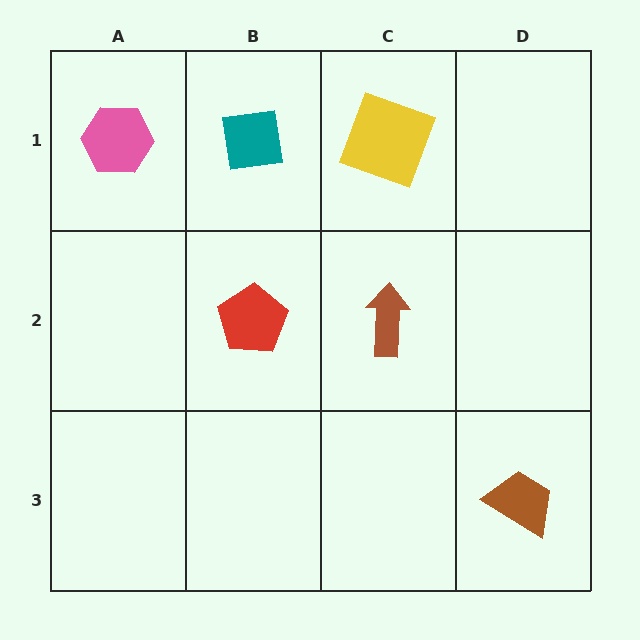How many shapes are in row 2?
2 shapes.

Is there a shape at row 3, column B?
No, that cell is empty.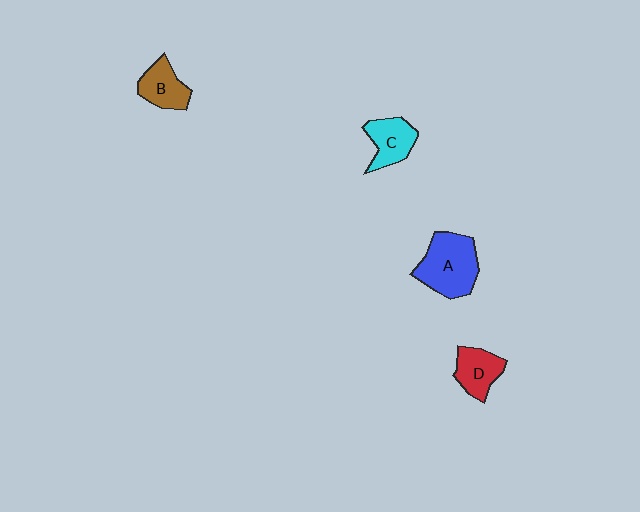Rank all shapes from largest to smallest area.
From largest to smallest: A (blue), C (cyan), D (red), B (brown).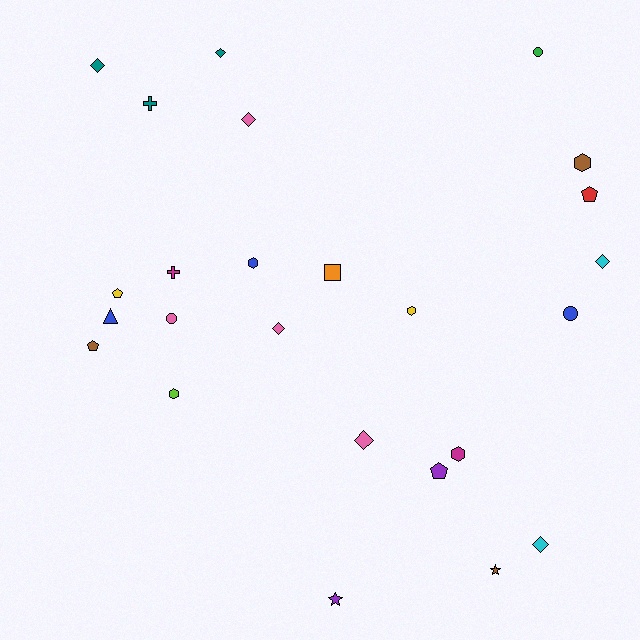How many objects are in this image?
There are 25 objects.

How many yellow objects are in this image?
There are 2 yellow objects.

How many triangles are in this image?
There is 1 triangle.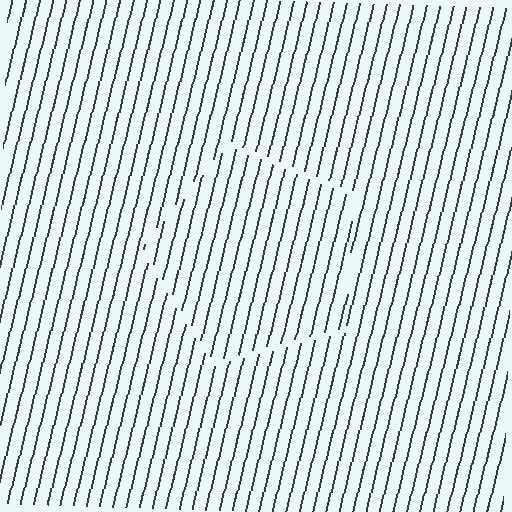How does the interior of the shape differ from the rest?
The interior of the shape contains the same grating, shifted by half a period — the contour is defined by the phase discontinuity where line-ends from the inner and outer gratings abut.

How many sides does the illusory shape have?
5 sides — the line-ends trace a pentagon.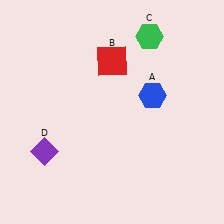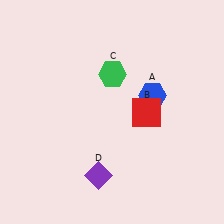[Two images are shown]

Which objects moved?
The objects that moved are: the red square (B), the green hexagon (C), the purple diamond (D).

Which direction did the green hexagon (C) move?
The green hexagon (C) moved down.